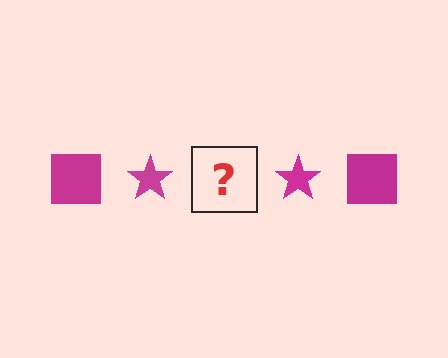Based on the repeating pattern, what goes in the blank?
The blank should be a magenta square.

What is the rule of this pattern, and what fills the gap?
The rule is that the pattern cycles through square, star shapes in magenta. The gap should be filled with a magenta square.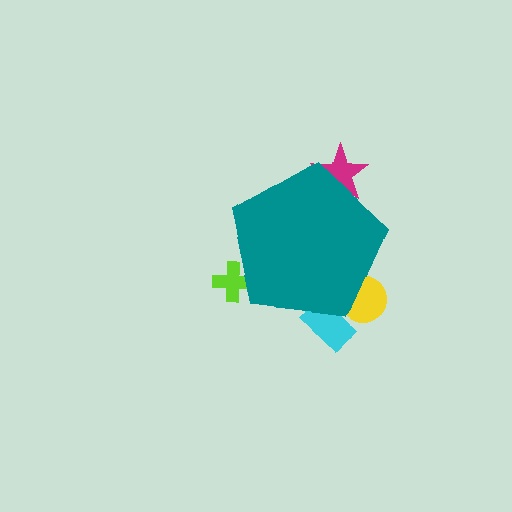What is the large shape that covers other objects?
A teal pentagon.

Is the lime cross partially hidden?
Yes, the lime cross is partially hidden behind the teal pentagon.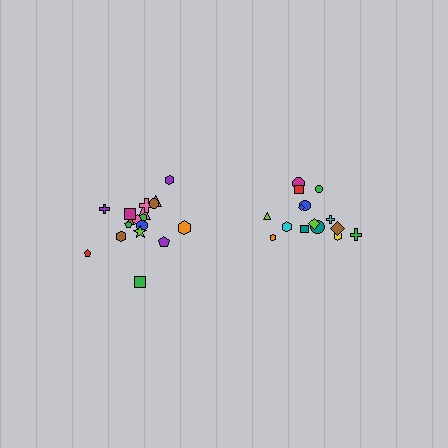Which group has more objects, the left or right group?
The left group.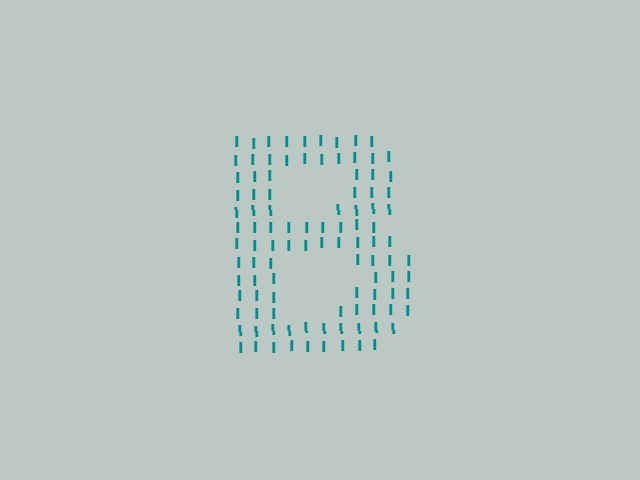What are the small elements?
The small elements are letter I's.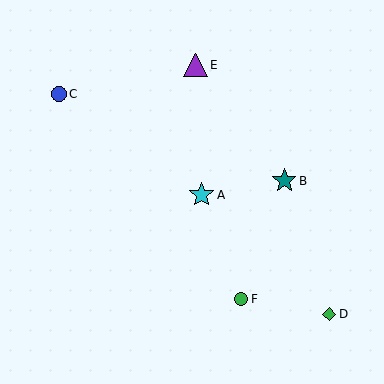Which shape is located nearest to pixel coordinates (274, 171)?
The teal star (labeled B) at (284, 181) is nearest to that location.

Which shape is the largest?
The cyan star (labeled A) is the largest.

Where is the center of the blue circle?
The center of the blue circle is at (59, 94).